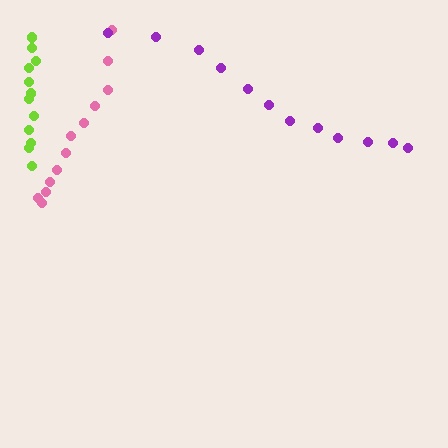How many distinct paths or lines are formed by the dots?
There are 3 distinct paths.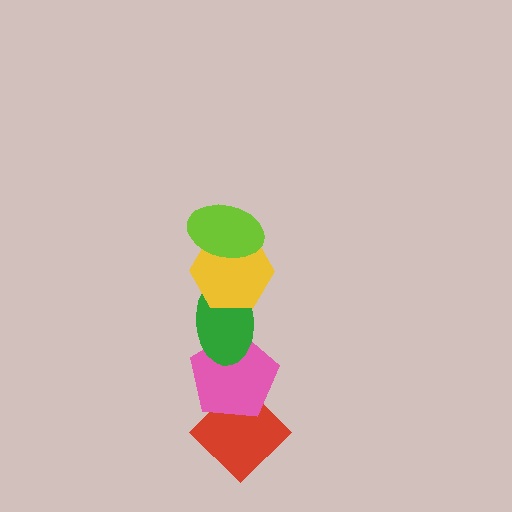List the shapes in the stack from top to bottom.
From top to bottom: the lime ellipse, the yellow hexagon, the green ellipse, the pink pentagon, the red diamond.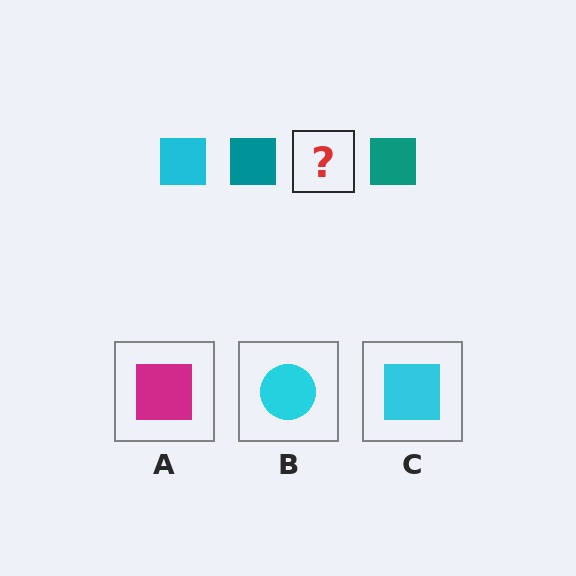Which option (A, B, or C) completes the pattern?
C.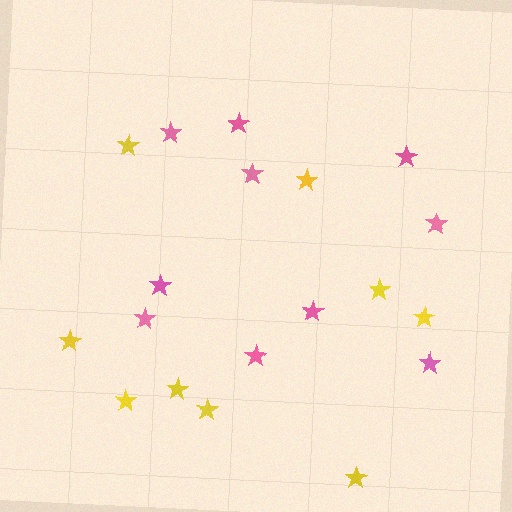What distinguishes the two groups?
There are 2 groups: one group of yellow stars (9) and one group of pink stars (10).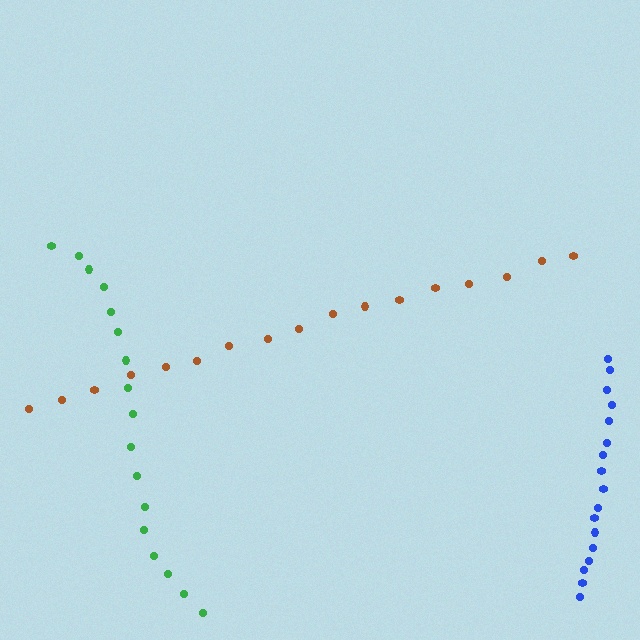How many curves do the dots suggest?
There are 3 distinct paths.